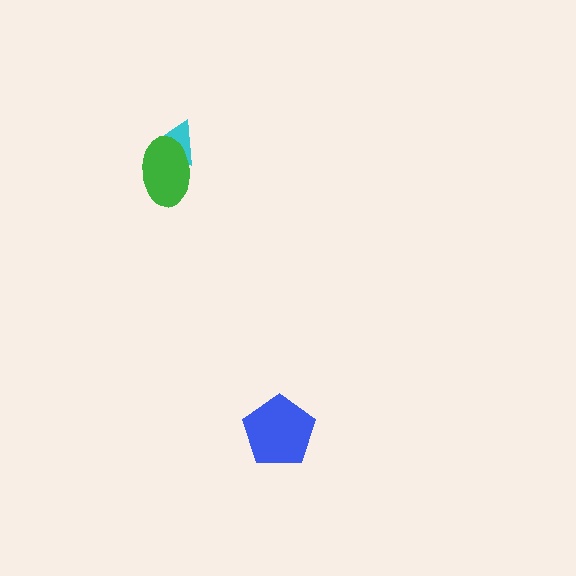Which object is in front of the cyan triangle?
The green ellipse is in front of the cyan triangle.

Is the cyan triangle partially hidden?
Yes, it is partially covered by another shape.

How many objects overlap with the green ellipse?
1 object overlaps with the green ellipse.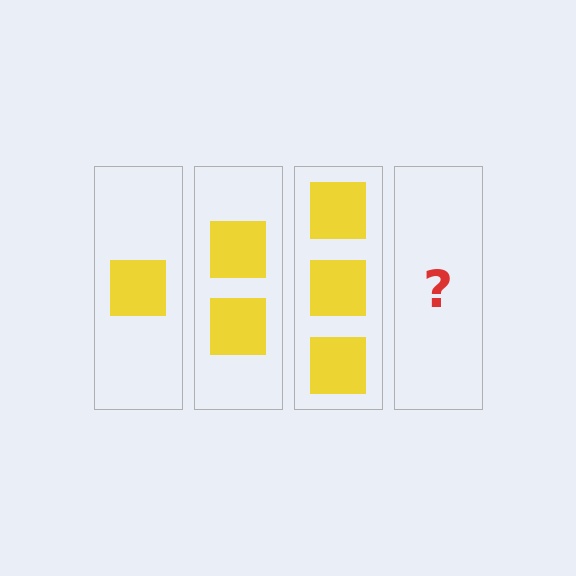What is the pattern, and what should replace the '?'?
The pattern is that each step adds one more square. The '?' should be 4 squares.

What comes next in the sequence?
The next element should be 4 squares.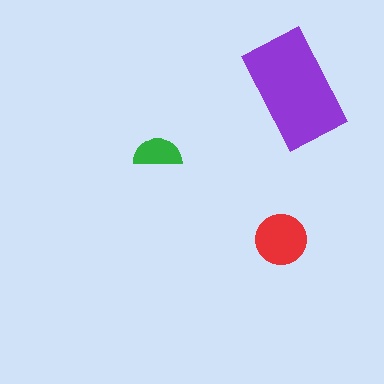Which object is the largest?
The purple rectangle.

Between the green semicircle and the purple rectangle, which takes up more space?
The purple rectangle.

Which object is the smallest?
The green semicircle.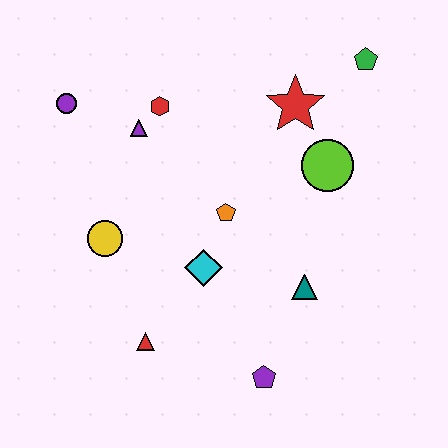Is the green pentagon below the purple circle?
No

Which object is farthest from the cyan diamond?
The green pentagon is farthest from the cyan diamond.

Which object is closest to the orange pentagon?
The cyan diamond is closest to the orange pentagon.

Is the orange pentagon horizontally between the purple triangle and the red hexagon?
No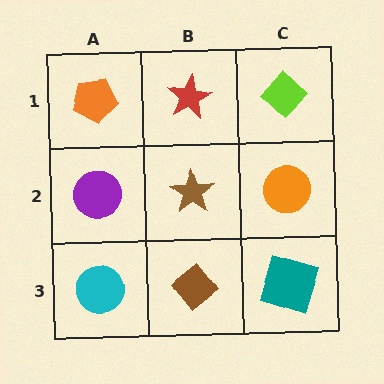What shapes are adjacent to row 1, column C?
An orange circle (row 2, column C), a red star (row 1, column B).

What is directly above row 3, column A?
A purple circle.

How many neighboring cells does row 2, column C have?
3.